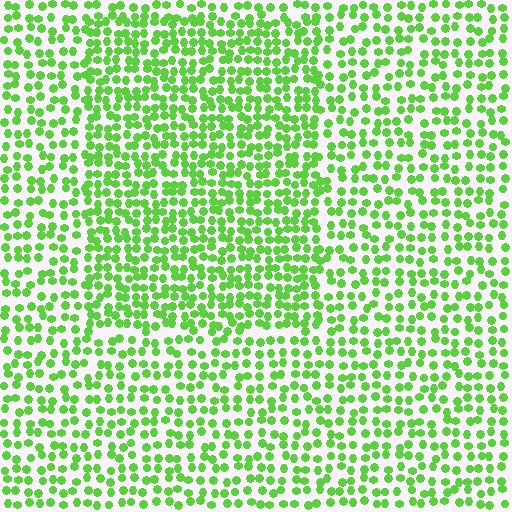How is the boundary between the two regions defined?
The boundary is defined by a change in element density (approximately 1.5x ratio). All elements are the same color, size, and shape.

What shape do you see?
I see a rectangle.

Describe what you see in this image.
The image contains small lime elements arranged at two different densities. A rectangle-shaped region is visible where the elements are more densely packed than the surrounding area.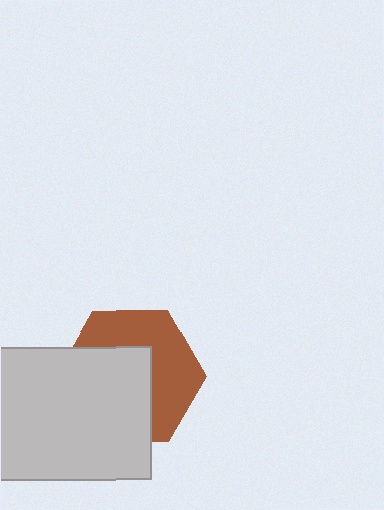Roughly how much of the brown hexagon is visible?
About half of it is visible (roughly 48%).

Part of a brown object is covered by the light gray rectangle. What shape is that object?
It is a hexagon.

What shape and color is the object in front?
The object in front is a light gray rectangle.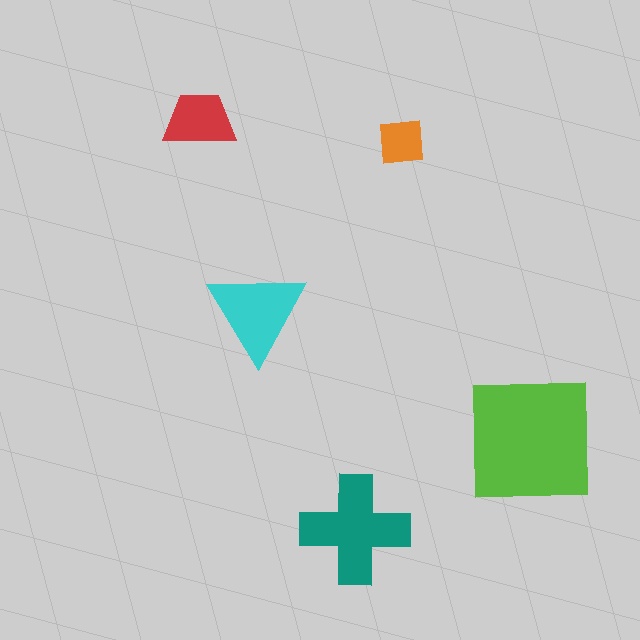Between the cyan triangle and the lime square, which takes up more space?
The lime square.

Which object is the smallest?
The orange square.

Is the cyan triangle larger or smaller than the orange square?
Larger.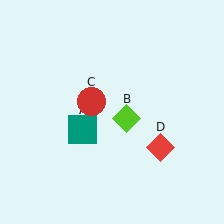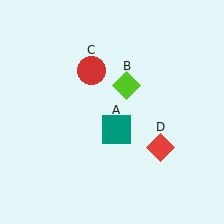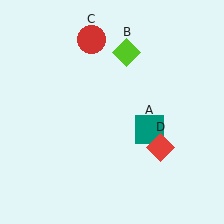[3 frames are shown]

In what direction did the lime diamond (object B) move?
The lime diamond (object B) moved up.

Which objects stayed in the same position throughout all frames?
Red diamond (object D) remained stationary.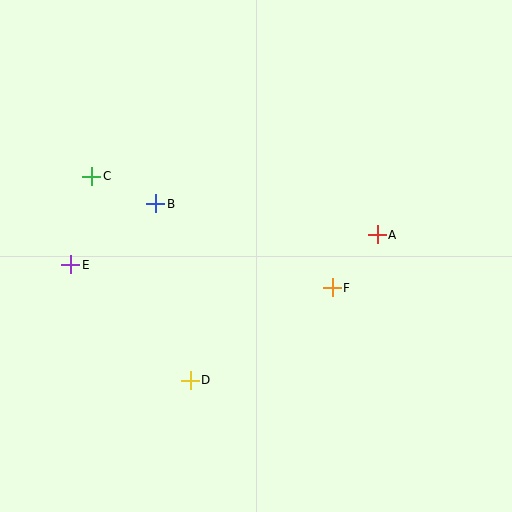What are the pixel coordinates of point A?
Point A is at (377, 235).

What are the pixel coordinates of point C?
Point C is at (92, 176).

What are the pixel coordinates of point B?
Point B is at (156, 204).